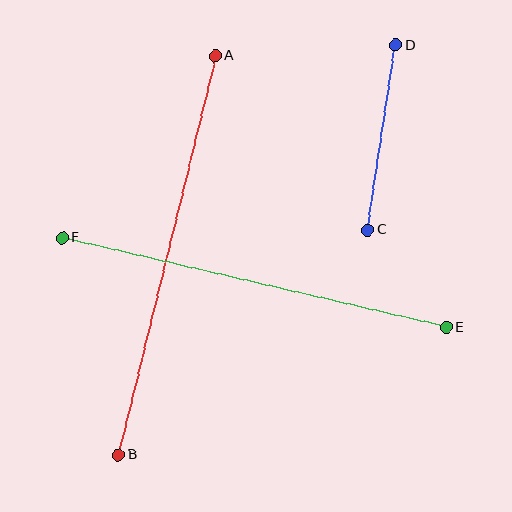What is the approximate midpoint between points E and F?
The midpoint is at approximately (254, 283) pixels.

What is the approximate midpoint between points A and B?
The midpoint is at approximately (167, 255) pixels.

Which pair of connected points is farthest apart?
Points A and B are farthest apart.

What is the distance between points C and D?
The distance is approximately 187 pixels.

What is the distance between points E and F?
The distance is approximately 394 pixels.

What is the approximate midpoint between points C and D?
The midpoint is at approximately (382, 137) pixels.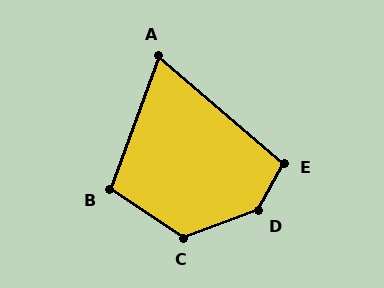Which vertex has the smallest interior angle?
A, at approximately 70 degrees.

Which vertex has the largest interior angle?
D, at approximately 138 degrees.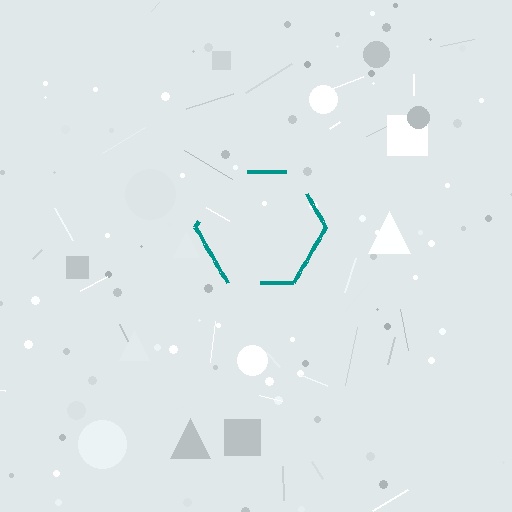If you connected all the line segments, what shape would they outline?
They would outline a hexagon.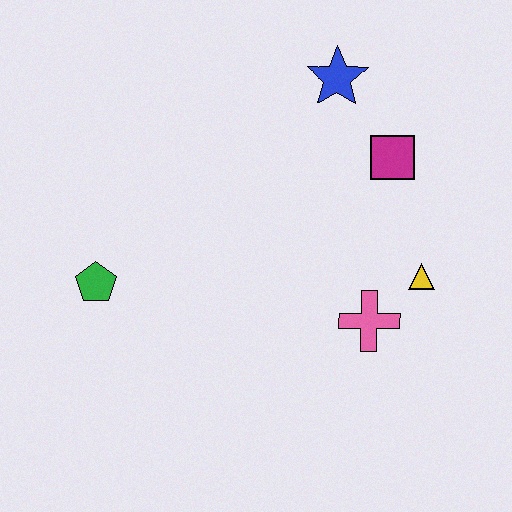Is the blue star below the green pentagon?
No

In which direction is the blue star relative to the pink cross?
The blue star is above the pink cross.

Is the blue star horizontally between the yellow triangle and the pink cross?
No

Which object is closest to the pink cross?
The yellow triangle is closest to the pink cross.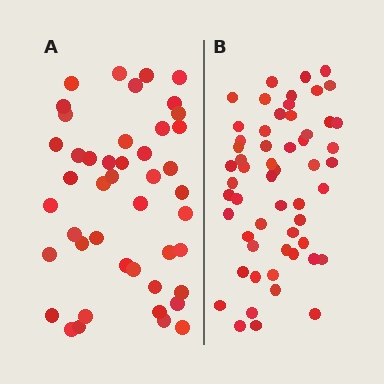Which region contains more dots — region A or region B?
Region B (the right region) has more dots.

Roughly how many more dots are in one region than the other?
Region B has roughly 12 or so more dots than region A.